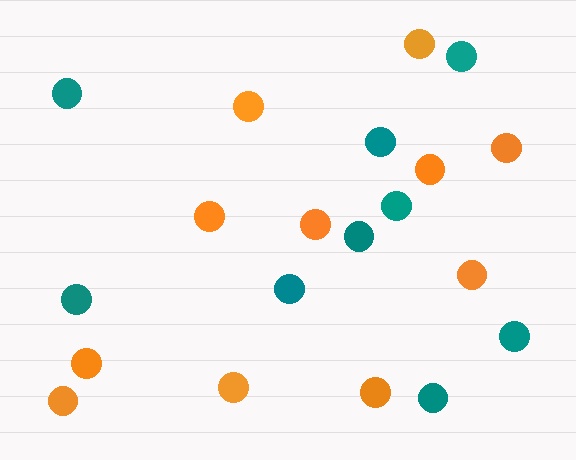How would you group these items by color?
There are 2 groups: one group of orange circles (11) and one group of teal circles (9).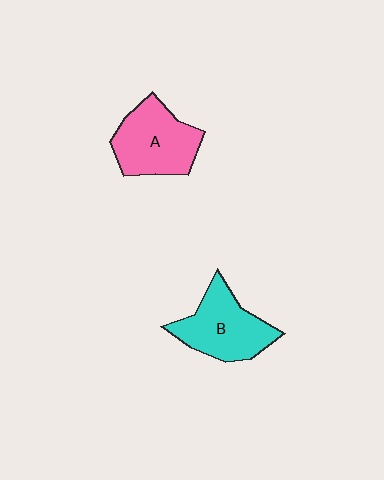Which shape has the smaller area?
Shape B (cyan).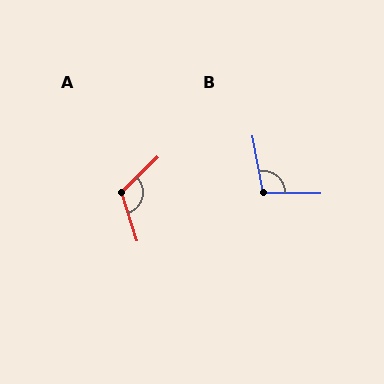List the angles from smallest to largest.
B (101°), A (116°).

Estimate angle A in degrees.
Approximately 116 degrees.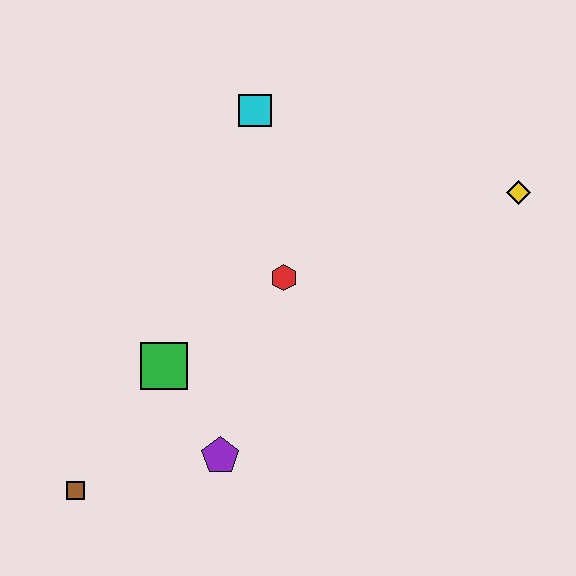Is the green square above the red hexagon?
No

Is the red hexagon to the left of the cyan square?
No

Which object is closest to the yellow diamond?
The red hexagon is closest to the yellow diamond.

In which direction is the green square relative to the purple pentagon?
The green square is above the purple pentagon.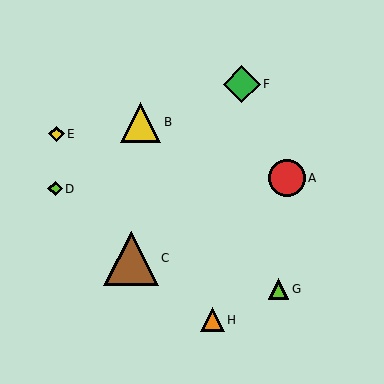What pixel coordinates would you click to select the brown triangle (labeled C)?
Click at (131, 258) to select the brown triangle C.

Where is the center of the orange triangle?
The center of the orange triangle is at (212, 320).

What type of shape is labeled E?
Shape E is a yellow diamond.